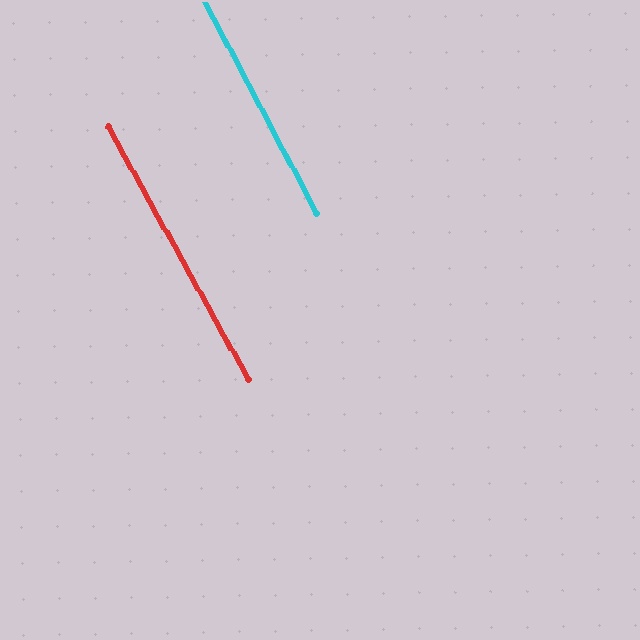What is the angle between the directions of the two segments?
Approximately 1 degree.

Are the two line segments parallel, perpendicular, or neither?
Parallel — their directions differ by only 1.3°.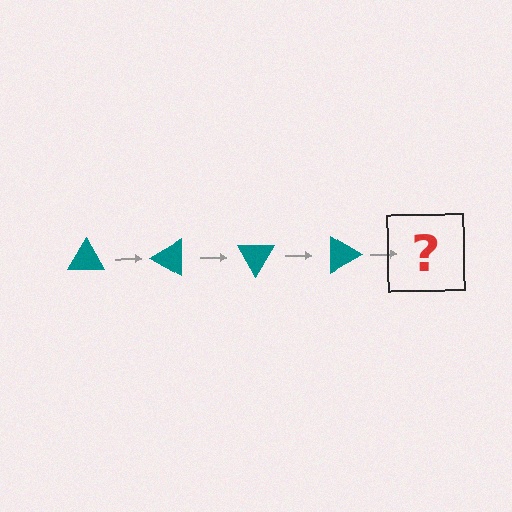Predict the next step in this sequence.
The next step is a teal triangle rotated 120 degrees.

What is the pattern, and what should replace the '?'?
The pattern is that the triangle rotates 30 degrees each step. The '?' should be a teal triangle rotated 120 degrees.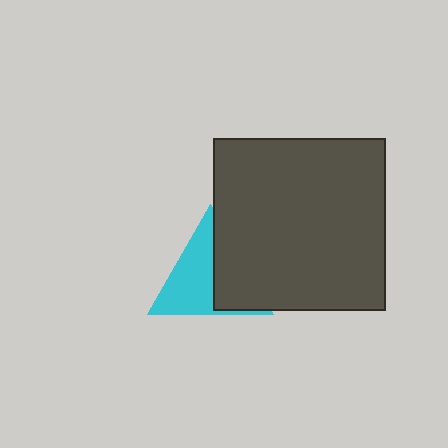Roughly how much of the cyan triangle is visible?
About half of it is visible (roughly 58%).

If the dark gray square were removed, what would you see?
You would see the complete cyan triangle.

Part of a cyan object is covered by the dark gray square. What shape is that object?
It is a triangle.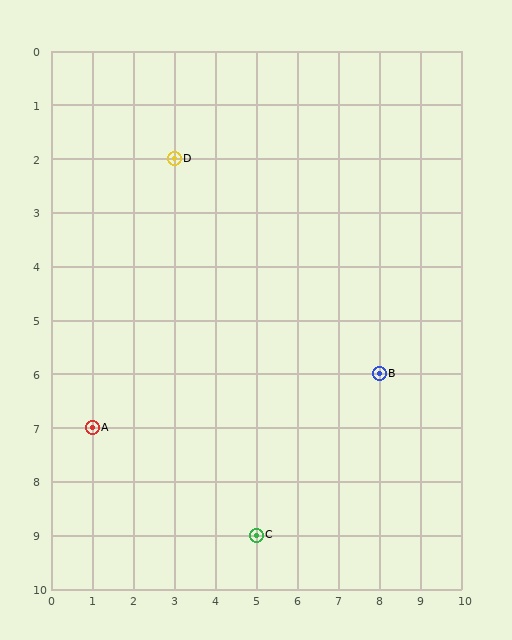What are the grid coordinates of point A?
Point A is at grid coordinates (1, 7).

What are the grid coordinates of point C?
Point C is at grid coordinates (5, 9).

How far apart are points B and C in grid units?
Points B and C are 3 columns and 3 rows apart (about 4.2 grid units diagonally).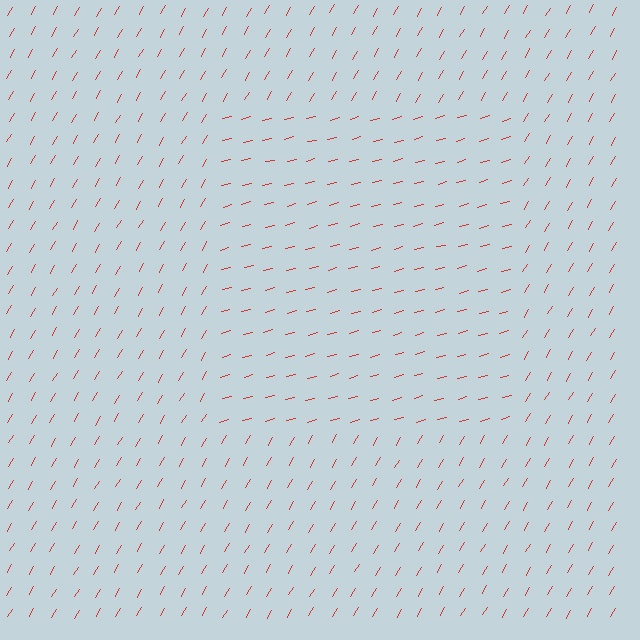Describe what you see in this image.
The image is filled with small red line segments. A rectangle region in the image has lines oriented differently from the surrounding lines, creating a visible texture boundary.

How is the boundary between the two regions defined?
The boundary is defined purely by a change in line orientation (approximately 45 degrees difference). All lines are the same color and thickness.